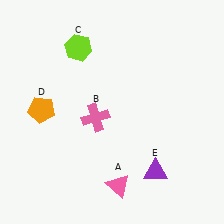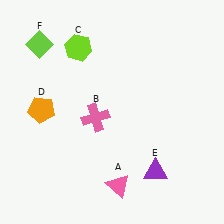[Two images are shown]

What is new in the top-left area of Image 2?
A lime diamond (F) was added in the top-left area of Image 2.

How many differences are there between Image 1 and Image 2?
There is 1 difference between the two images.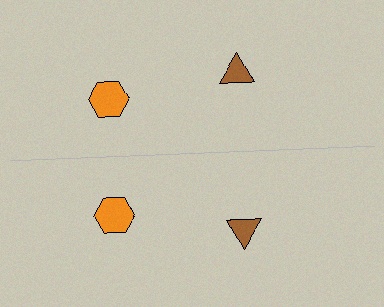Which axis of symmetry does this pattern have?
The pattern has a horizontal axis of symmetry running through the center of the image.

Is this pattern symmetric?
Yes, this pattern has bilateral (reflection) symmetry.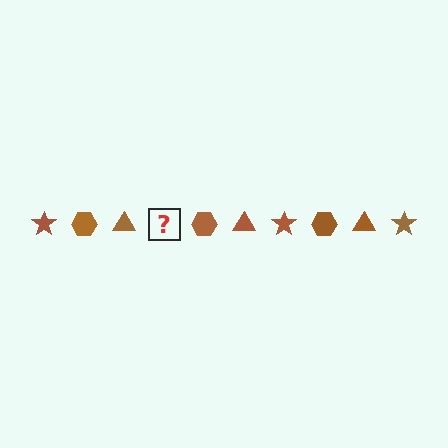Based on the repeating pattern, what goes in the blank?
The blank should be a brown star.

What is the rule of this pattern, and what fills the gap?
The rule is that the pattern cycles through star, hexagon, triangle shapes in brown. The gap should be filled with a brown star.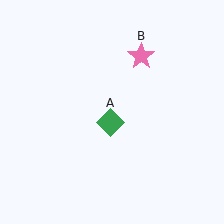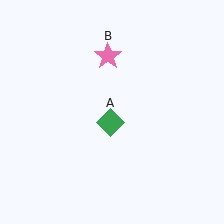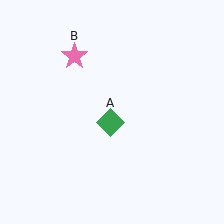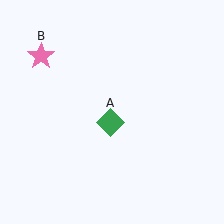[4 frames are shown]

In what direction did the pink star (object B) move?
The pink star (object B) moved left.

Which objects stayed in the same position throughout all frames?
Green diamond (object A) remained stationary.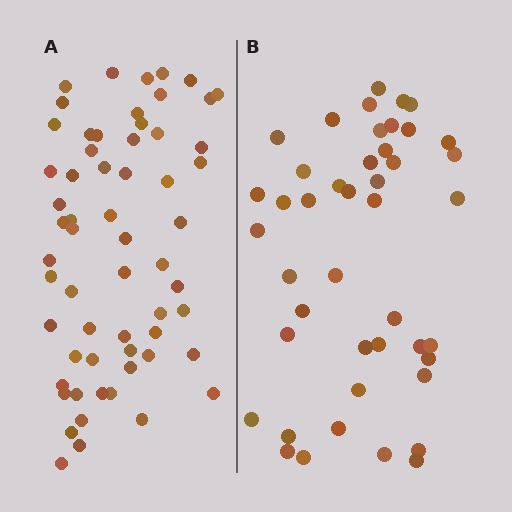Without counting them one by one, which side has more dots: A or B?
Region A (the left region) has more dots.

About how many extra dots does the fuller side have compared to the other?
Region A has approximately 15 more dots than region B.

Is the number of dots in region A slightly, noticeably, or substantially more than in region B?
Region A has noticeably more, but not dramatically so. The ratio is roughly 1.4 to 1.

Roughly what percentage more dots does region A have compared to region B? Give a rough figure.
About 35% more.